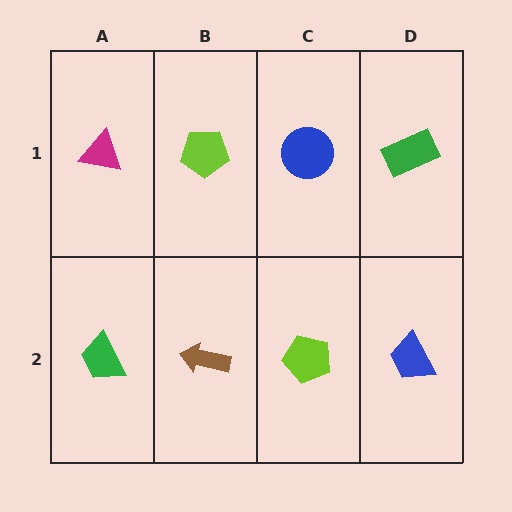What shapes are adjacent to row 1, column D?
A blue trapezoid (row 2, column D), a blue circle (row 1, column C).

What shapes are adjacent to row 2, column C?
A blue circle (row 1, column C), a brown arrow (row 2, column B), a blue trapezoid (row 2, column D).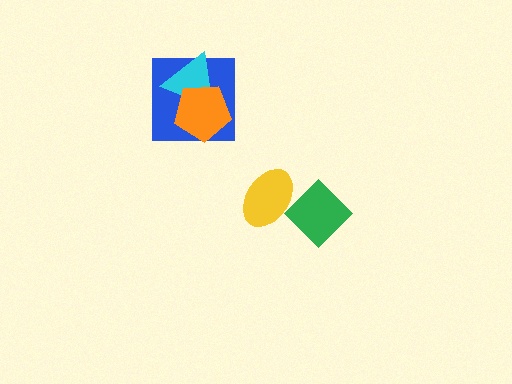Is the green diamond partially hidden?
No, no other shape covers it.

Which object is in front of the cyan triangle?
The orange pentagon is in front of the cyan triangle.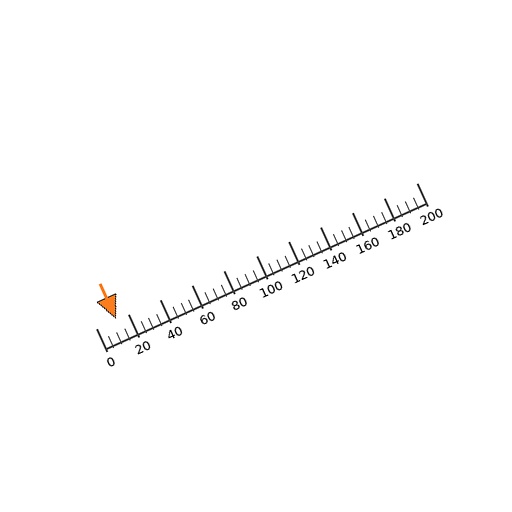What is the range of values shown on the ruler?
The ruler shows values from 0 to 200.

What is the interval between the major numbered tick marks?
The major tick marks are spaced 20 units apart.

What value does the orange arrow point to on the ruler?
The orange arrow points to approximately 13.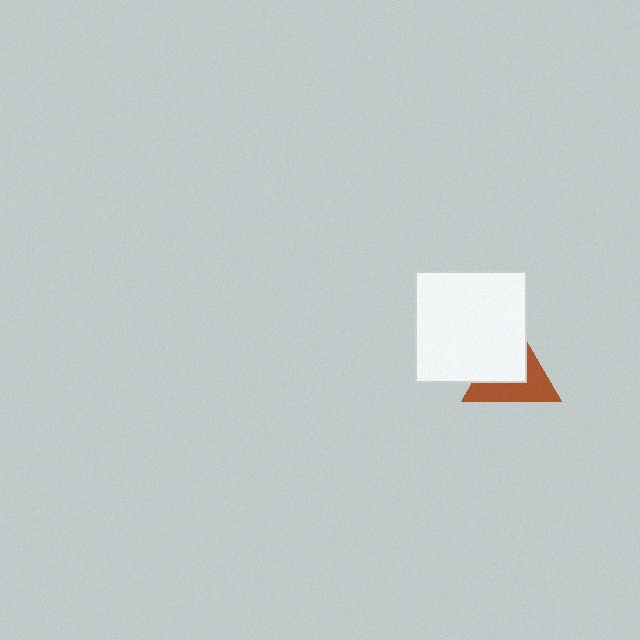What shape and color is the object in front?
The object in front is a white square.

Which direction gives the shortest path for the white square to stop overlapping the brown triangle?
Moving toward the upper-left gives the shortest separation.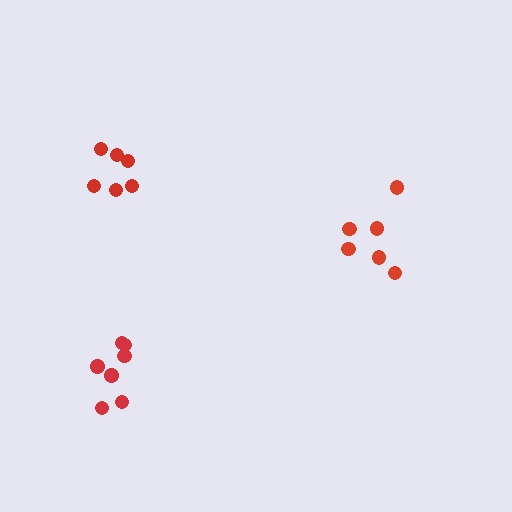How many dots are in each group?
Group 1: 6 dots, Group 2: 7 dots, Group 3: 6 dots (19 total).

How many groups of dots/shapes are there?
There are 3 groups.